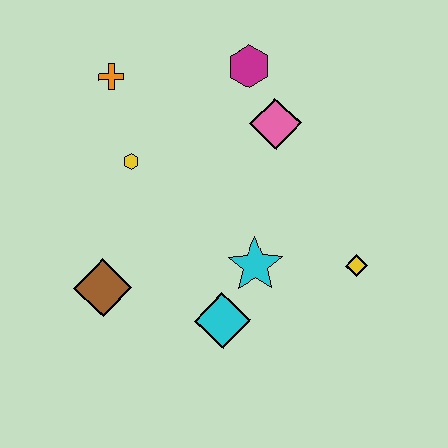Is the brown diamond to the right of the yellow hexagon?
No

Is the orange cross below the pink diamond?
No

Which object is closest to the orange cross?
The yellow hexagon is closest to the orange cross.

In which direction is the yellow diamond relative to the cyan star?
The yellow diamond is to the right of the cyan star.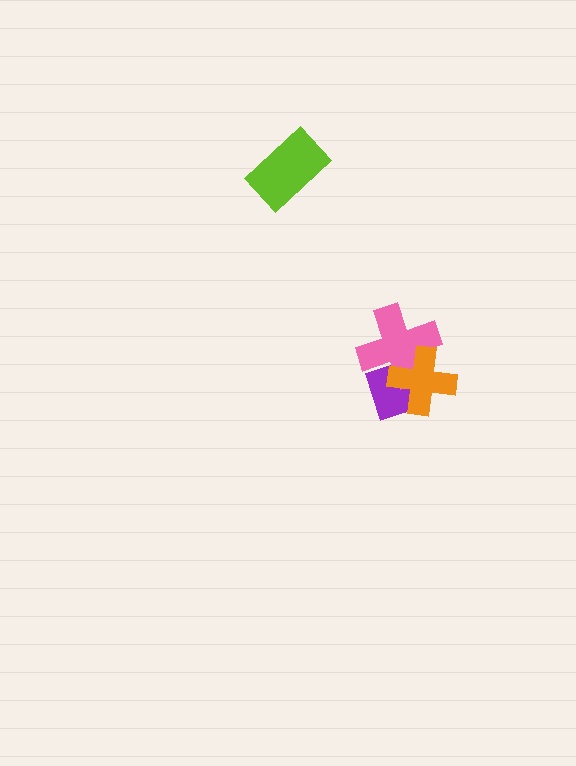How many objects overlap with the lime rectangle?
0 objects overlap with the lime rectangle.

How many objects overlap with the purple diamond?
2 objects overlap with the purple diamond.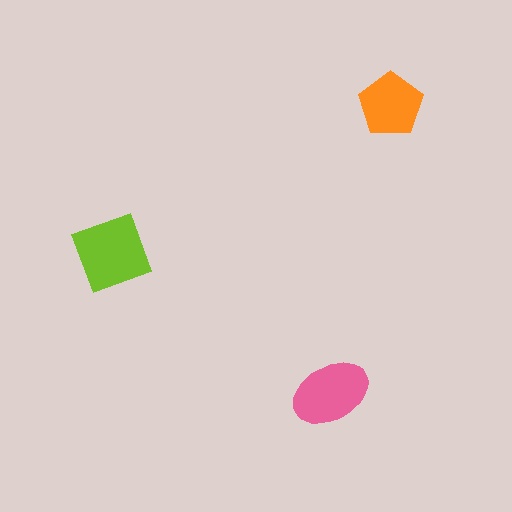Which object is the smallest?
The orange pentagon.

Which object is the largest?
The lime diamond.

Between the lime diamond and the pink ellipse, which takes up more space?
The lime diamond.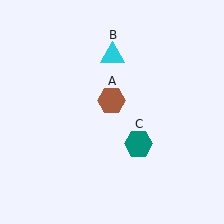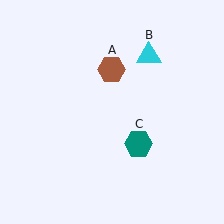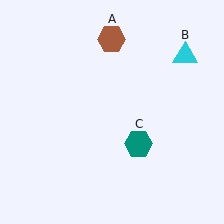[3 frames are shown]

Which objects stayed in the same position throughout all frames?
Teal hexagon (object C) remained stationary.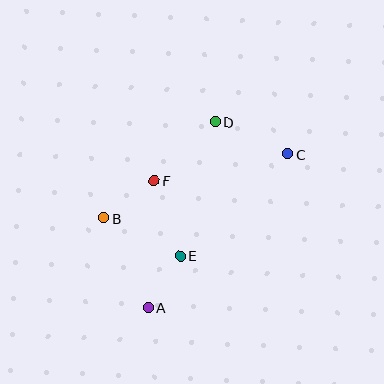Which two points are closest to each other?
Points A and E are closest to each other.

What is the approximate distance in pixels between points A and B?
The distance between A and B is approximately 100 pixels.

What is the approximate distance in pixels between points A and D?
The distance between A and D is approximately 198 pixels.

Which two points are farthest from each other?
Points A and C are farthest from each other.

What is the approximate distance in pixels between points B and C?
The distance between B and C is approximately 195 pixels.